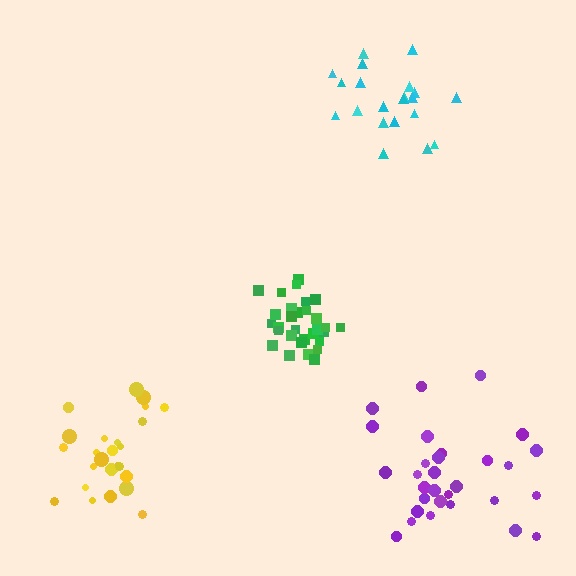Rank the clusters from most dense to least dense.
green, yellow, cyan, purple.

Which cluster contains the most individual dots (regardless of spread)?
Green (30).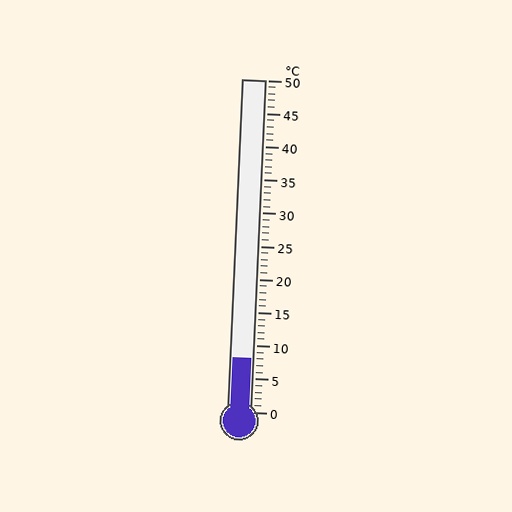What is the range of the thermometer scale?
The thermometer scale ranges from 0°C to 50°C.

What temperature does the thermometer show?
The thermometer shows approximately 8°C.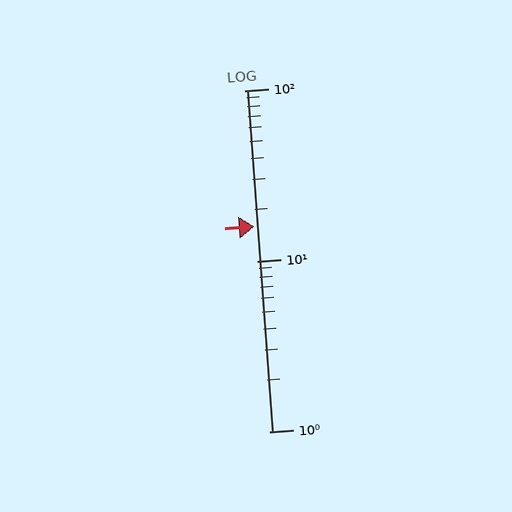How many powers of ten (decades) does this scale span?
The scale spans 2 decades, from 1 to 100.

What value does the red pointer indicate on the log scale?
The pointer indicates approximately 16.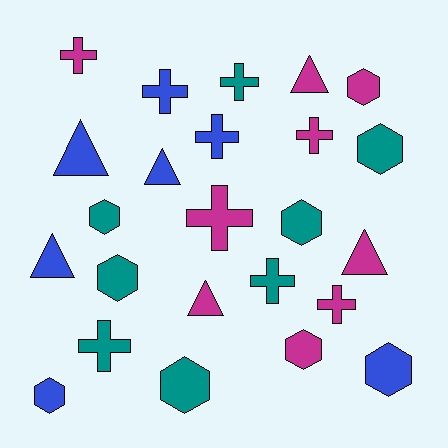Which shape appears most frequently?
Cross, with 9 objects.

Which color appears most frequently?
Magenta, with 9 objects.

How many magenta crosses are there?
There are 4 magenta crosses.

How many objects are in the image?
There are 24 objects.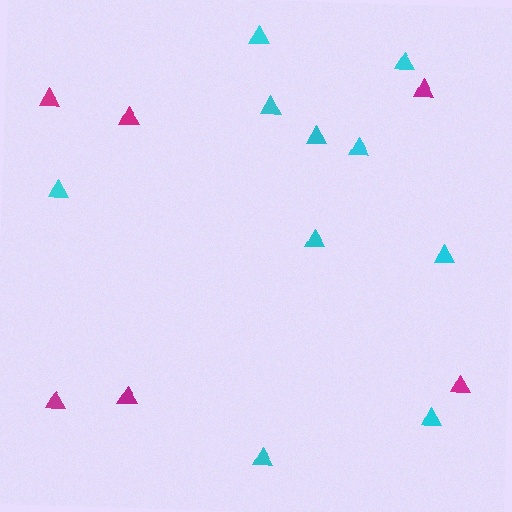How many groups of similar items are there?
There are 2 groups: one group of cyan triangles (10) and one group of magenta triangles (6).